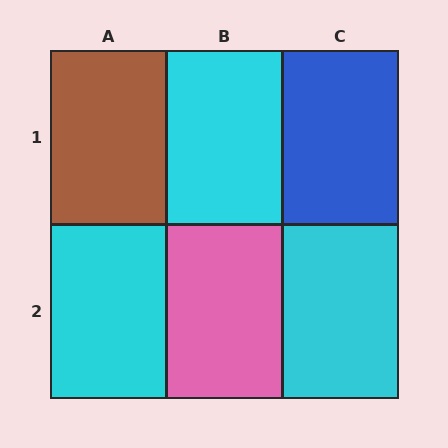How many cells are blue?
1 cell is blue.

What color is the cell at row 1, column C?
Blue.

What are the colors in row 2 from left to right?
Cyan, pink, cyan.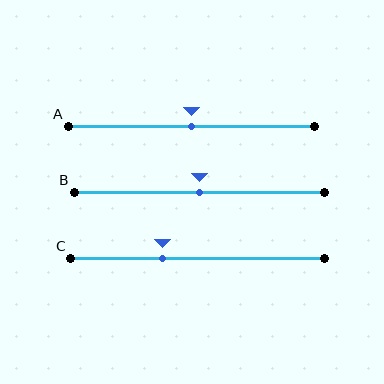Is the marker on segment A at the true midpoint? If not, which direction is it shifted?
Yes, the marker on segment A is at the true midpoint.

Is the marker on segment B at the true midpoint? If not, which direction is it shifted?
Yes, the marker on segment B is at the true midpoint.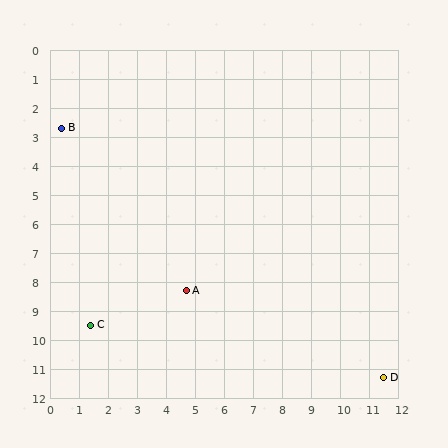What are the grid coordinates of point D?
Point D is at approximately (11.5, 11.3).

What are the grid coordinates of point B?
Point B is at approximately (0.4, 2.7).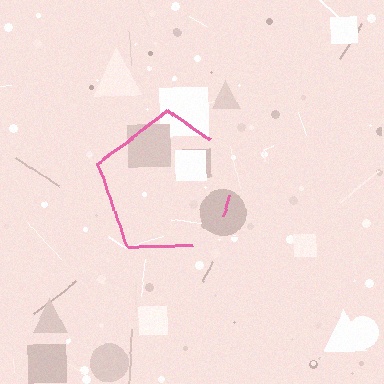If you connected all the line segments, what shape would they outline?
They would outline a pentagon.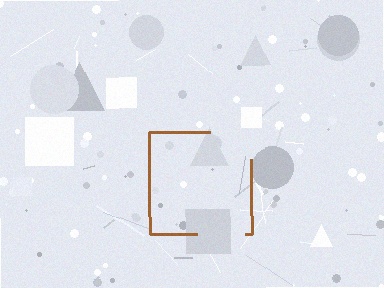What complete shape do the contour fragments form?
The contour fragments form a square.